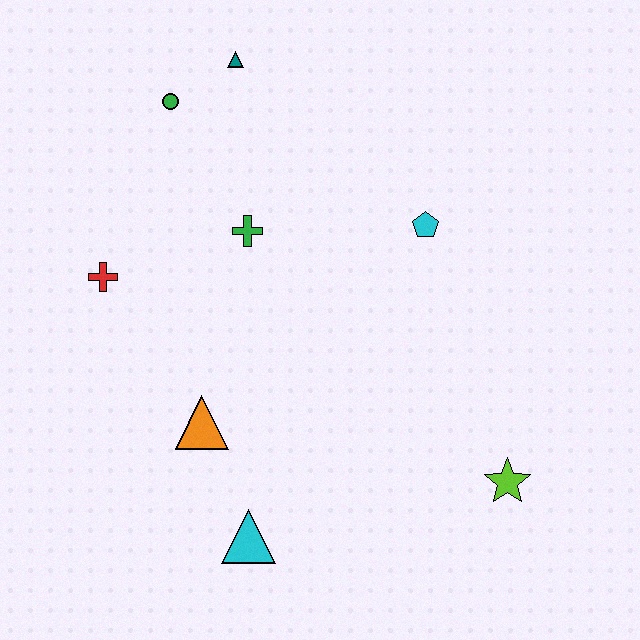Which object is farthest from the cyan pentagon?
The cyan triangle is farthest from the cyan pentagon.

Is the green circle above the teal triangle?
No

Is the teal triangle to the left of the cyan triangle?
Yes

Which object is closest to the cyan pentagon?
The green cross is closest to the cyan pentagon.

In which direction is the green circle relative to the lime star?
The green circle is above the lime star.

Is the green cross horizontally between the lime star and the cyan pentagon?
No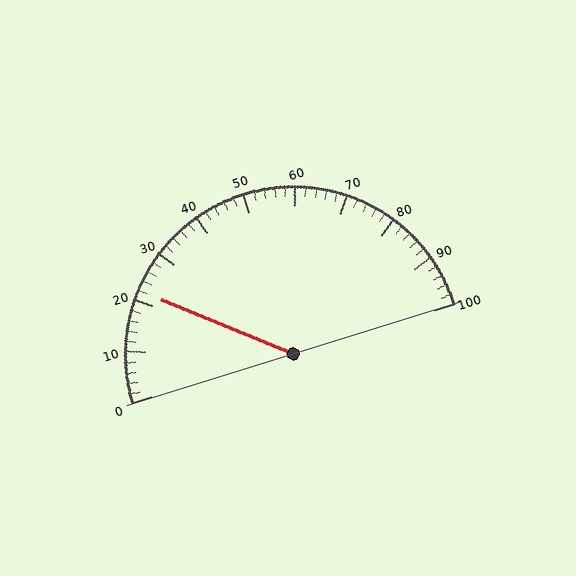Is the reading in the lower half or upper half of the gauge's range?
The reading is in the lower half of the range (0 to 100).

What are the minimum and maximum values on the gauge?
The gauge ranges from 0 to 100.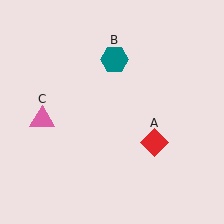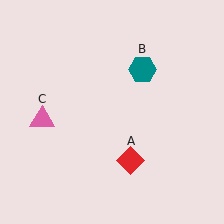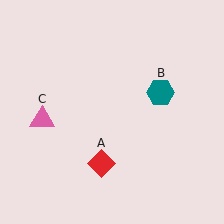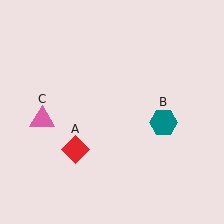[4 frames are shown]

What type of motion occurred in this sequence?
The red diamond (object A), teal hexagon (object B) rotated clockwise around the center of the scene.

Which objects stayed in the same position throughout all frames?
Pink triangle (object C) remained stationary.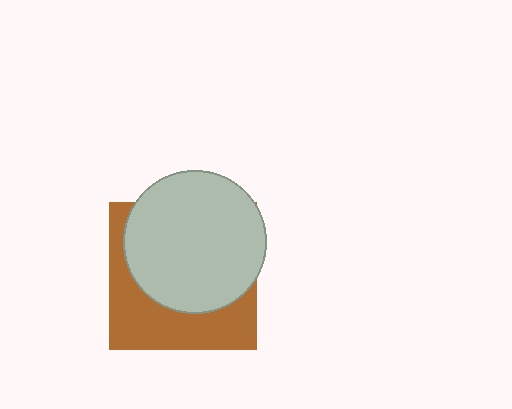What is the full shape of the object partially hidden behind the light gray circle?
The partially hidden object is a brown square.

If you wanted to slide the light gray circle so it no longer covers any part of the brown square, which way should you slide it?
Slide it up — that is the most direct way to separate the two shapes.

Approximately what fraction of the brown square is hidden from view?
Roughly 60% of the brown square is hidden behind the light gray circle.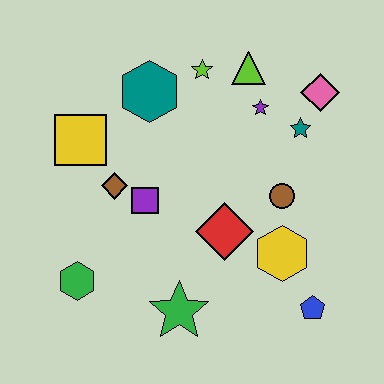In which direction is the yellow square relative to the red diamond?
The yellow square is to the left of the red diamond.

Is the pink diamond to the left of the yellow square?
No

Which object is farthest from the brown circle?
The green hexagon is farthest from the brown circle.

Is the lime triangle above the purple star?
Yes